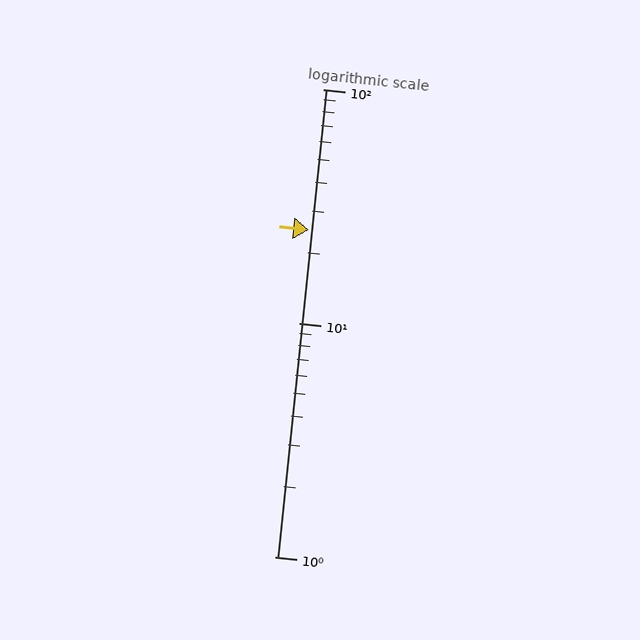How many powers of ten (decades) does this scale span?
The scale spans 2 decades, from 1 to 100.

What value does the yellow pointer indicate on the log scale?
The pointer indicates approximately 25.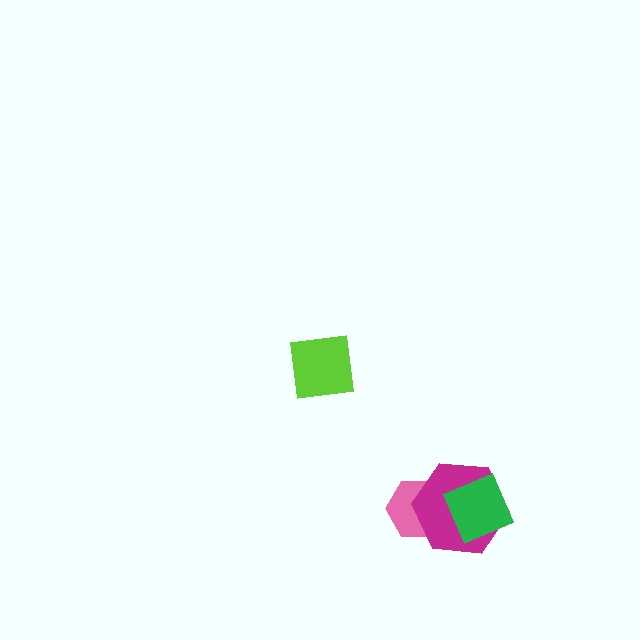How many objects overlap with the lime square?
0 objects overlap with the lime square.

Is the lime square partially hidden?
No, no other shape covers it.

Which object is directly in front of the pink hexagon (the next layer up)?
The magenta hexagon is directly in front of the pink hexagon.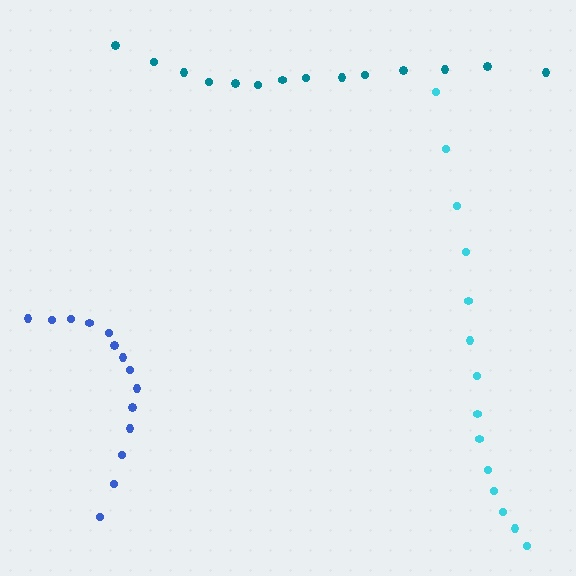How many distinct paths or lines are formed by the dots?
There are 3 distinct paths.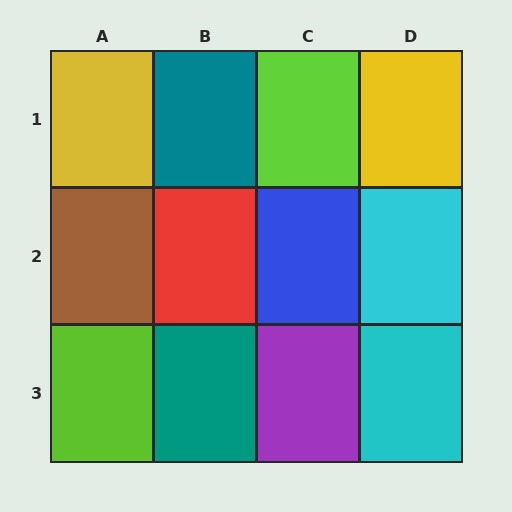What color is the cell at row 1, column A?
Yellow.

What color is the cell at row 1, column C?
Lime.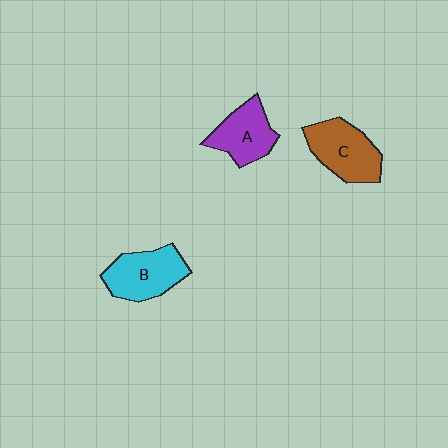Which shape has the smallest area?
Shape A (purple).